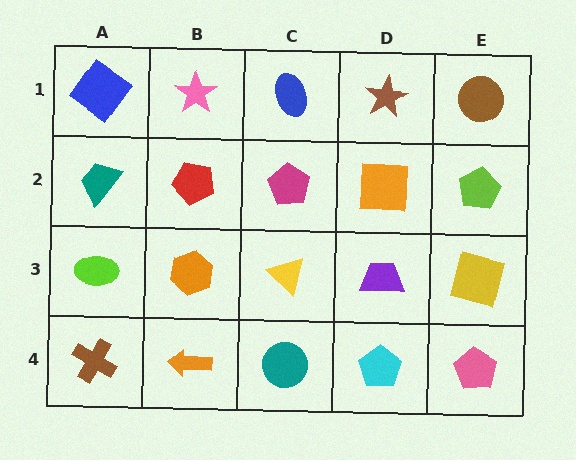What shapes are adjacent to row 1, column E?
A lime pentagon (row 2, column E), a brown star (row 1, column D).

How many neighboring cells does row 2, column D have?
4.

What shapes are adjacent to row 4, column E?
A yellow square (row 3, column E), a cyan pentagon (row 4, column D).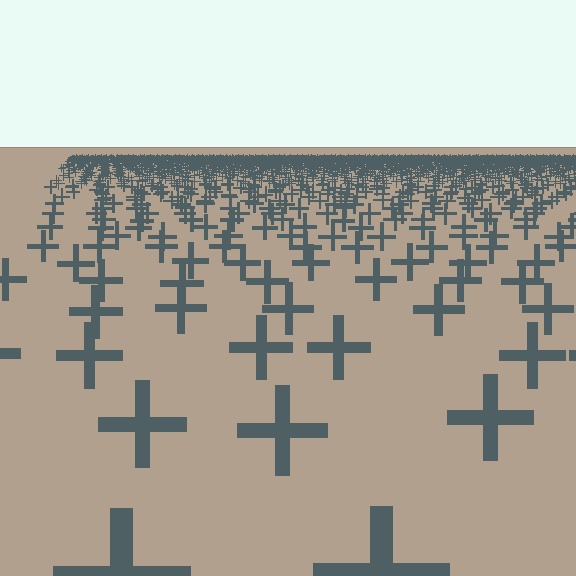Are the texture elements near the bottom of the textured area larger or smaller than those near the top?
Larger. Near the bottom, elements are closer to the viewer and appear at a bigger on-screen size.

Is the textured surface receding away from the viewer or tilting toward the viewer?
The surface is receding away from the viewer. Texture elements get smaller and denser toward the top.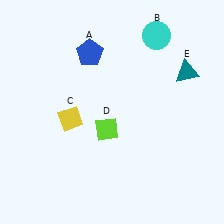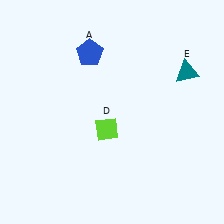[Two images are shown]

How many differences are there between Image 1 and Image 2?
There are 2 differences between the two images.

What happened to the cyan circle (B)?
The cyan circle (B) was removed in Image 2. It was in the top-right area of Image 1.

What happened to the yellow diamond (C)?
The yellow diamond (C) was removed in Image 2. It was in the bottom-left area of Image 1.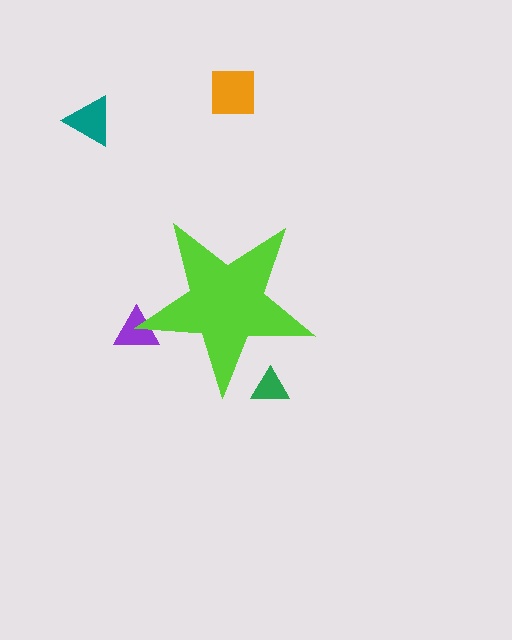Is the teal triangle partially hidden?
No, the teal triangle is fully visible.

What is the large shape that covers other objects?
A lime star.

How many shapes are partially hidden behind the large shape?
2 shapes are partially hidden.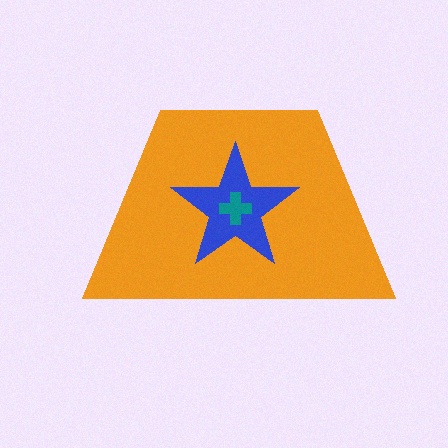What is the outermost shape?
The orange trapezoid.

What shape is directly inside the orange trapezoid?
The blue star.